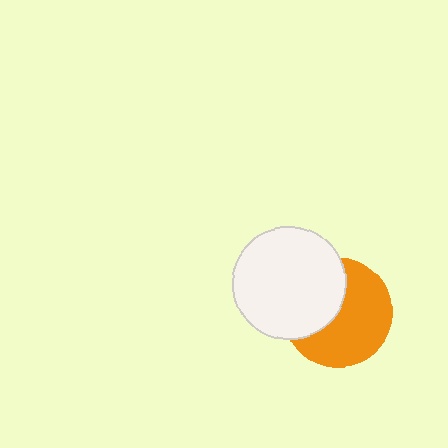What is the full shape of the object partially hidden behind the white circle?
The partially hidden object is an orange circle.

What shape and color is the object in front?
The object in front is a white circle.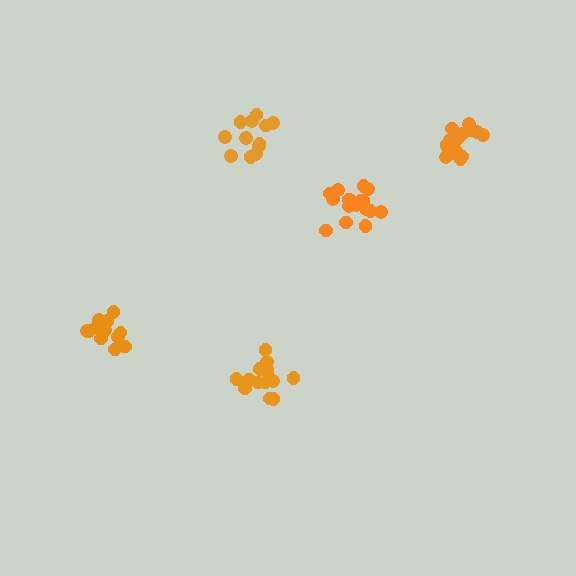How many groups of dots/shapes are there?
There are 5 groups.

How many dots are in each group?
Group 1: 18 dots, Group 2: 12 dots, Group 3: 14 dots, Group 4: 16 dots, Group 5: 13 dots (73 total).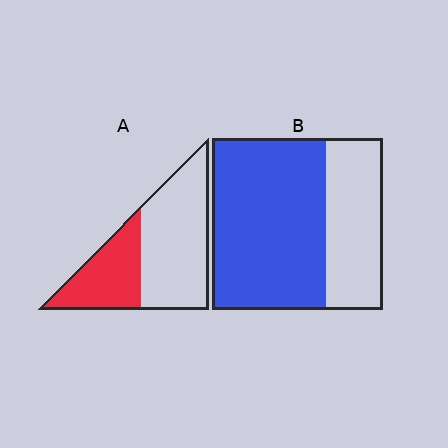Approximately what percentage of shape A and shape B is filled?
A is approximately 35% and B is approximately 65%.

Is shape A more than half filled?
No.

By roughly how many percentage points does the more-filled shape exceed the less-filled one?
By roughly 30 percentage points (B over A).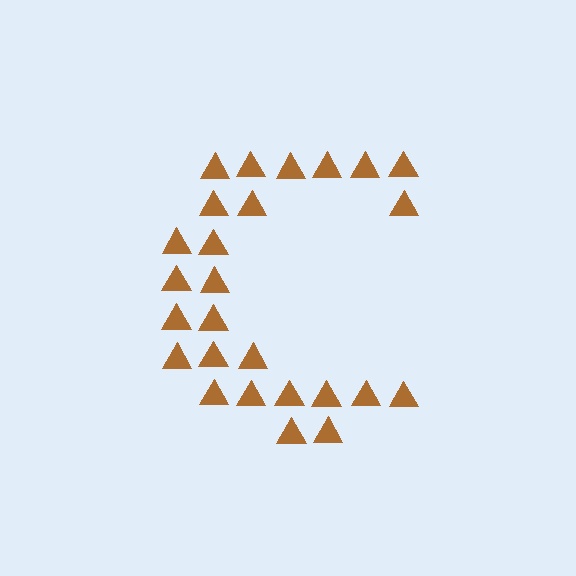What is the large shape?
The large shape is the letter C.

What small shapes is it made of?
It is made of small triangles.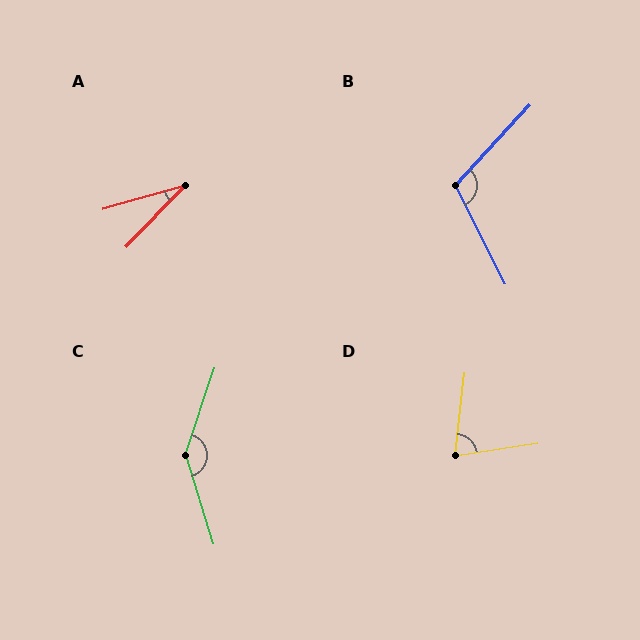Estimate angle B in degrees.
Approximately 110 degrees.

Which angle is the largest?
C, at approximately 145 degrees.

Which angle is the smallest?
A, at approximately 30 degrees.